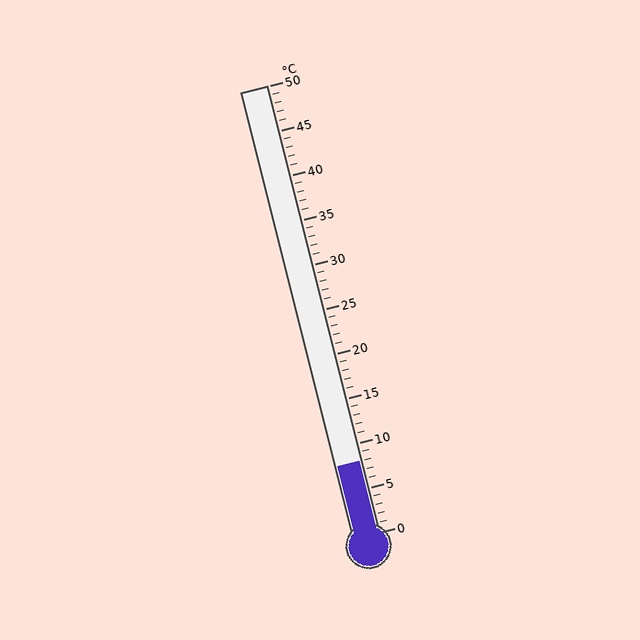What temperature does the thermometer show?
The thermometer shows approximately 8°C.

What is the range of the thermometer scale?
The thermometer scale ranges from 0°C to 50°C.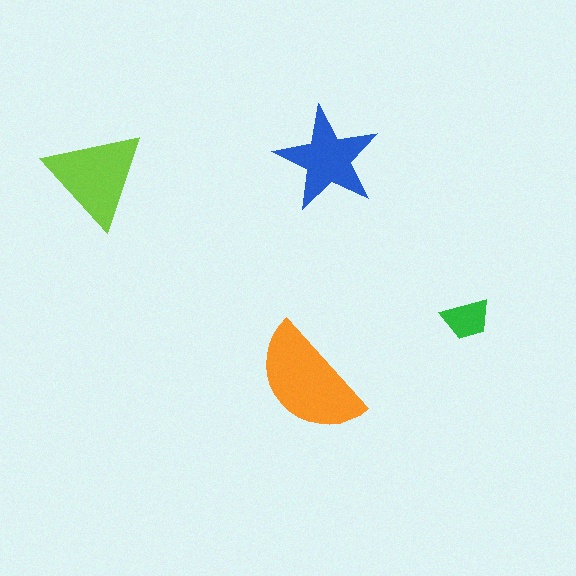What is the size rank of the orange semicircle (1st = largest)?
1st.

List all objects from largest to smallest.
The orange semicircle, the lime triangle, the blue star, the green trapezoid.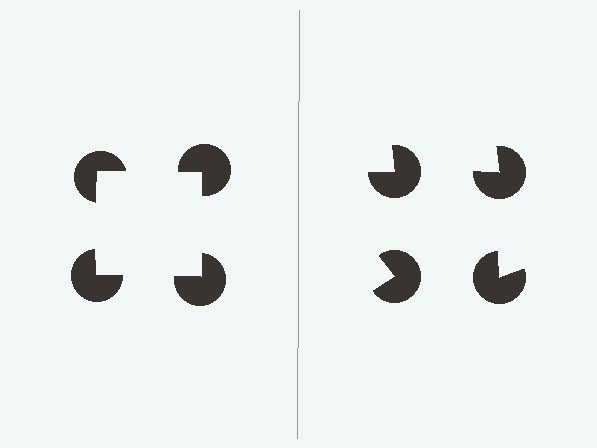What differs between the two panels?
The pac-man discs are positioned identically on both sides; only the wedge orientations differ. On the left they align to a square; on the right they are misaligned.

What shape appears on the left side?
An illusory square.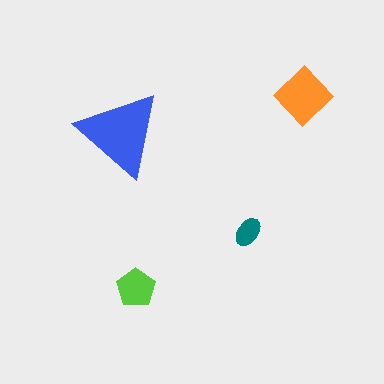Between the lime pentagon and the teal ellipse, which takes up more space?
The lime pentagon.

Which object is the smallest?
The teal ellipse.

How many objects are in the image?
There are 4 objects in the image.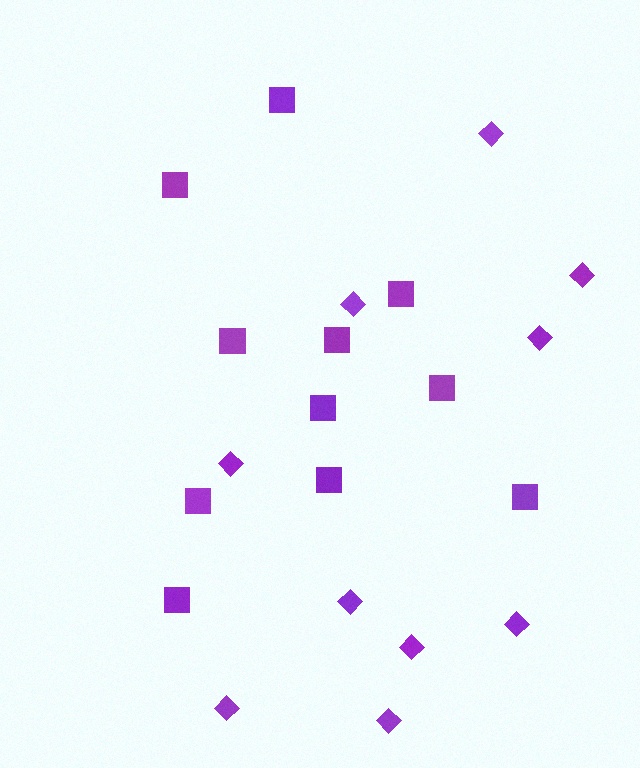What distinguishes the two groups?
There are 2 groups: one group of squares (11) and one group of diamonds (10).